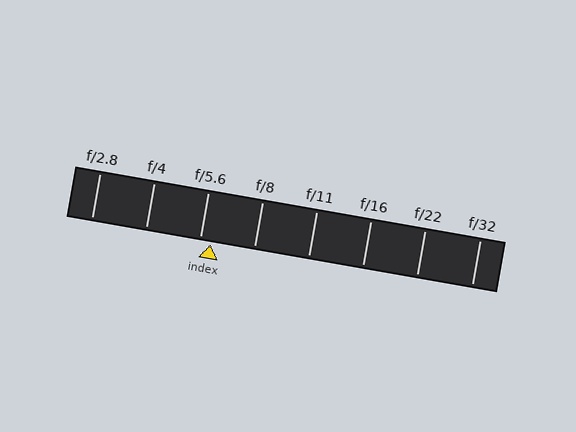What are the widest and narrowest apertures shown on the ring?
The widest aperture shown is f/2.8 and the narrowest is f/32.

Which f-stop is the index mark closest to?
The index mark is closest to f/5.6.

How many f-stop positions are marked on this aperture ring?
There are 8 f-stop positions marked.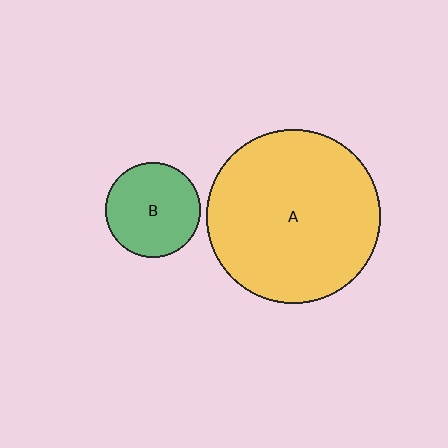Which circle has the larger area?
Circle A (yellow).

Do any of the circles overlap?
No, none of the circles overlap.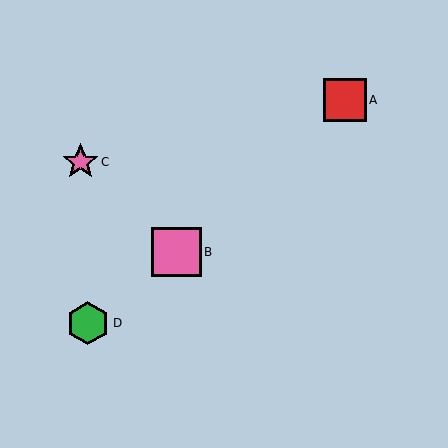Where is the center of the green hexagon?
The center of the green hexagon is at (88, 323).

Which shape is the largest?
The pink square (labeled B) is the largest.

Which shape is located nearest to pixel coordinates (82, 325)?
The green hexagon (labeled D) at (88, 323) is nearest to that location.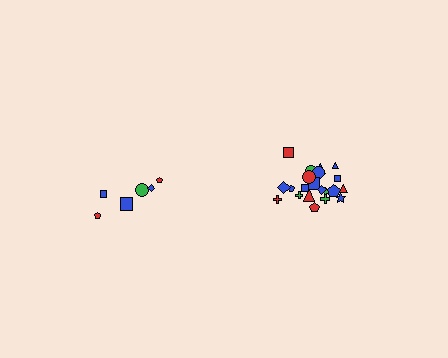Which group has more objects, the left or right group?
The right group.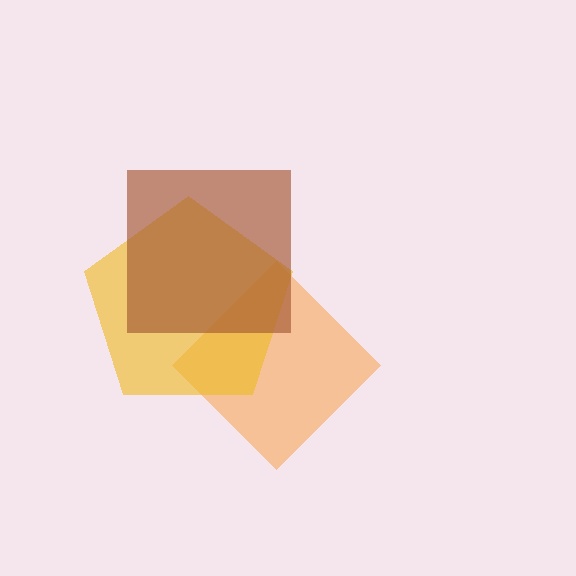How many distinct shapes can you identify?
There are 3 distinct shapes: an orange diamond, a yellow pentagon, a brown square.